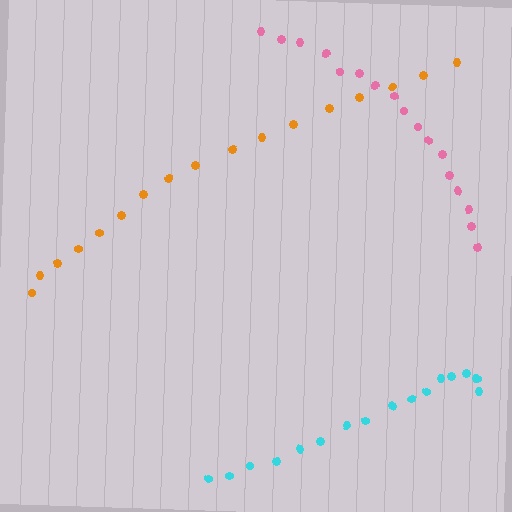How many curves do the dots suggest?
There are 3 distinct paths.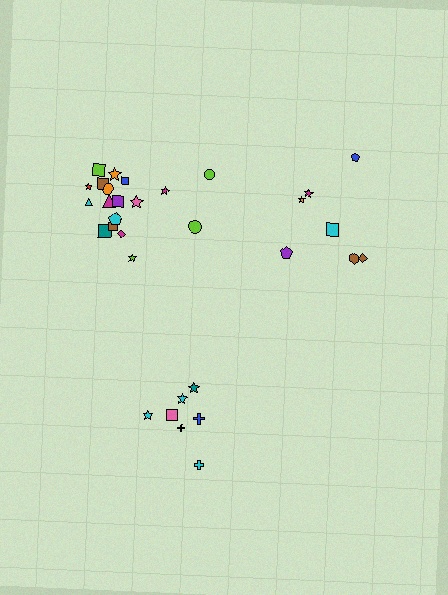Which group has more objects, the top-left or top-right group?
The top-left group.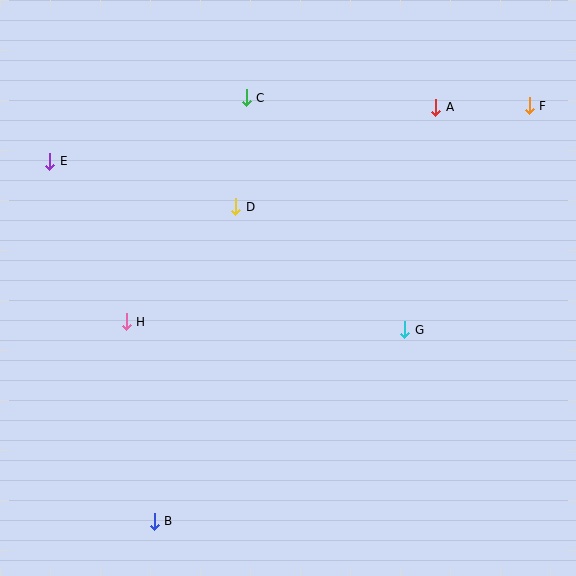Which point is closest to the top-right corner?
Point F is closest to the top-right corner.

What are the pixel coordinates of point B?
Point B is at (154, 521).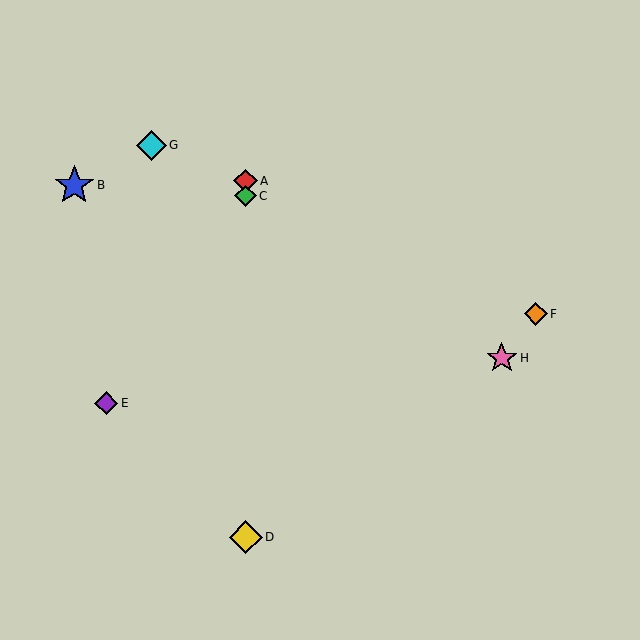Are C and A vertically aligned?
Yes, both are at x≈246.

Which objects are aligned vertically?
Objects A, C, D are aligned vertically.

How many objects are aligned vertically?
3 objects (A, C, D) are aligned vertically.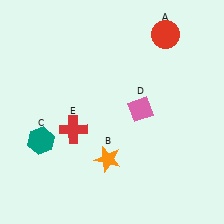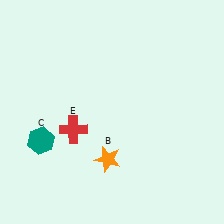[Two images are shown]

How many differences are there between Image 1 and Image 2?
There are 2 differences between the two images.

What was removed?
The red circle (A), the pink diamond (D) were removed in Image 2.